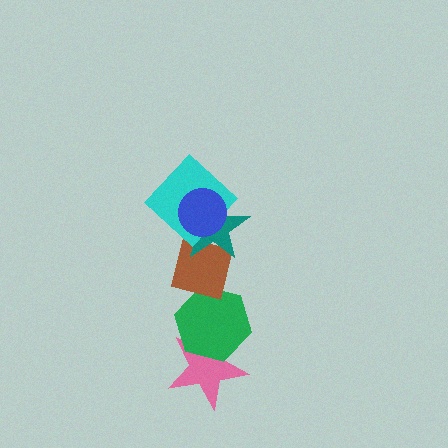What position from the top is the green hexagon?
The green hexagon is 5th from the top.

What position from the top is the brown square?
The brown square is 4th from the top.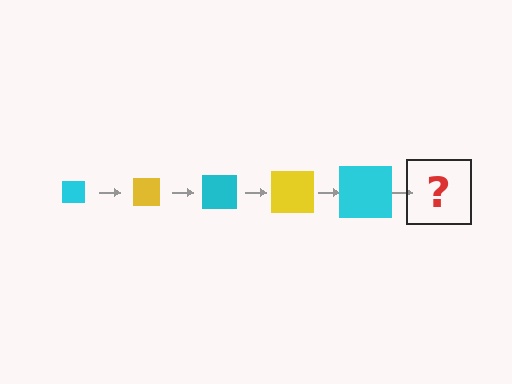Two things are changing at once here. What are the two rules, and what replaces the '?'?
The two rules are that the square grows larger each step and the color cycles through cyan and yellow. The '?' should be a yellow square, larger than the previous one.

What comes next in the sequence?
The next element should be a yellow square, larger than the previous one.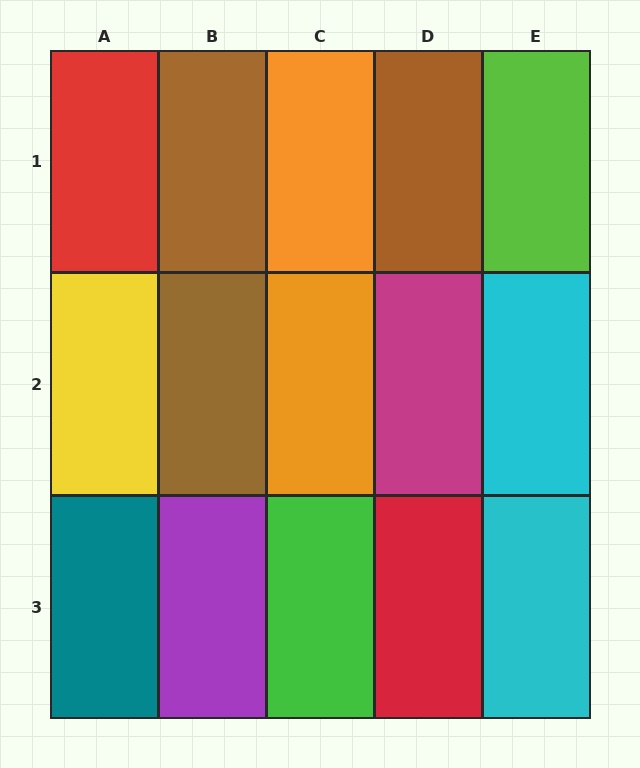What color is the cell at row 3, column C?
Green.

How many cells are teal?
1 cell is teal.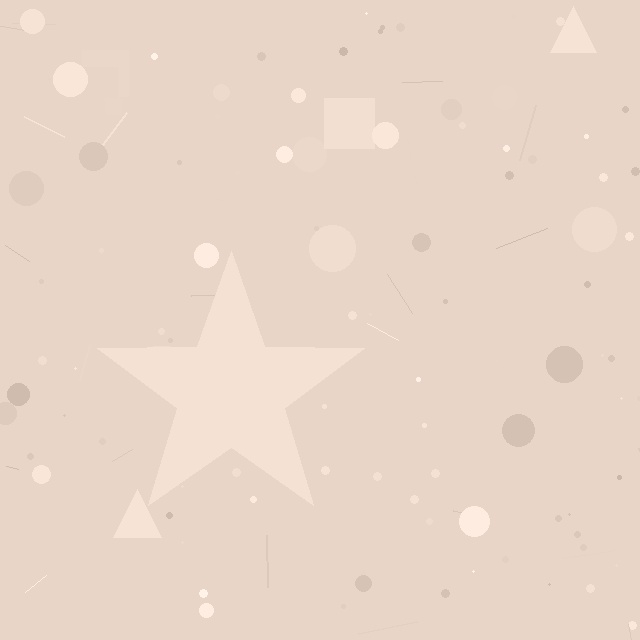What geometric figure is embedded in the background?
A star is embedded in the background.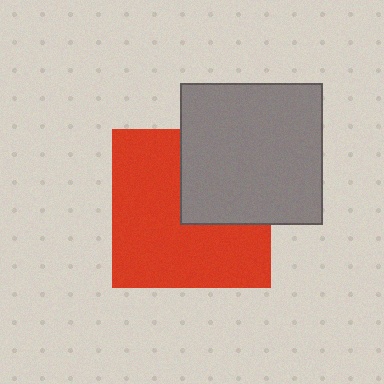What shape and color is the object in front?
The object in front is a gray square.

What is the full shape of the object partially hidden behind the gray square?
The partially hidden object is a red square.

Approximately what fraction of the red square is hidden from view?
Roughly 35% of the red square is hidden behind the gray square.